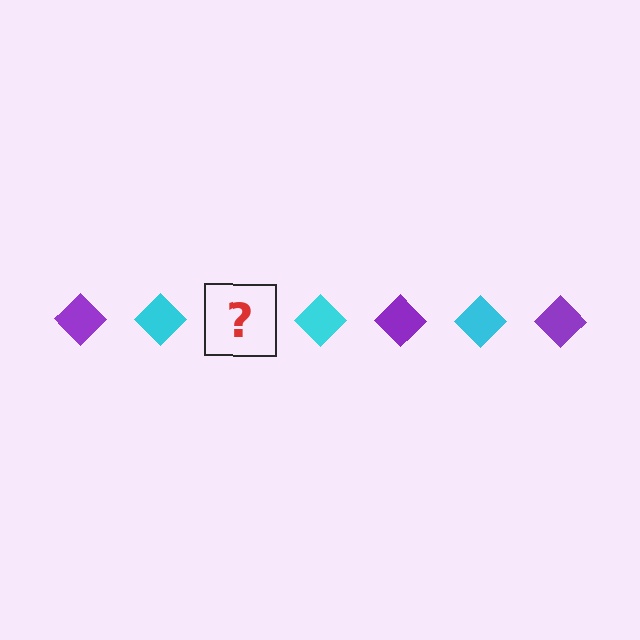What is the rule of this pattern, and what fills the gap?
The rule is that the pattern cycles through purple, cyan diamonds. The gap should be filled with a purple diamond.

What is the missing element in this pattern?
The missing element is a purple diamond.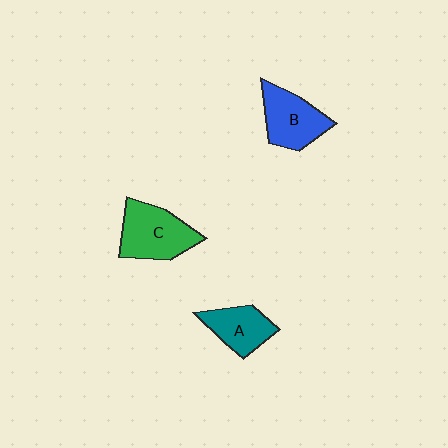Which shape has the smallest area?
Shape A (teal).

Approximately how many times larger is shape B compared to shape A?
Approximately 1.2 times.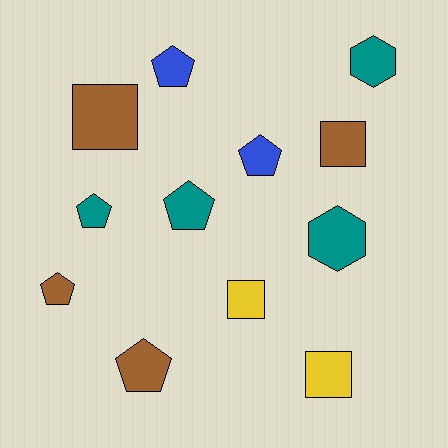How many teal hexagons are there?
There are 2 teal hexagons.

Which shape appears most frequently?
Pentagon, with 6 objects.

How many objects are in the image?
There are 12 objects.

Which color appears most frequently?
Brown, with 4 objects.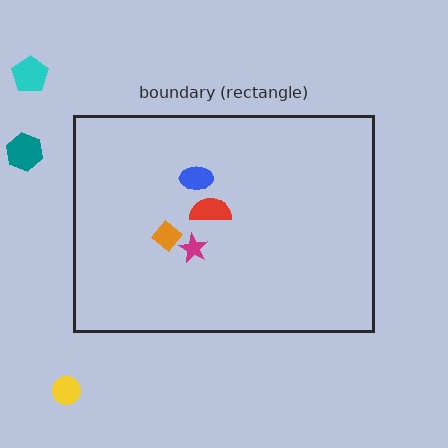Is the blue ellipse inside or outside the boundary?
Inside.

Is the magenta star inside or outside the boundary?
Inside.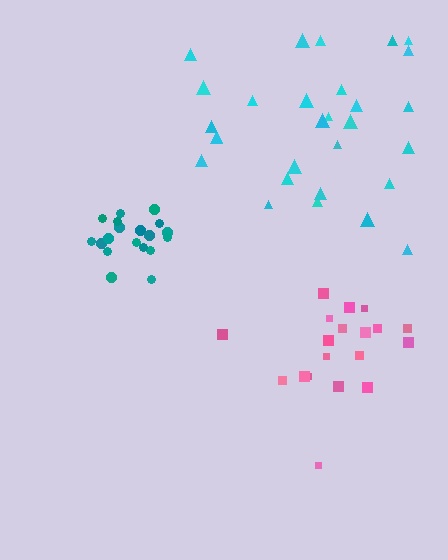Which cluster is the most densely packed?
Teal.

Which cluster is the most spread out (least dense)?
Cyan.